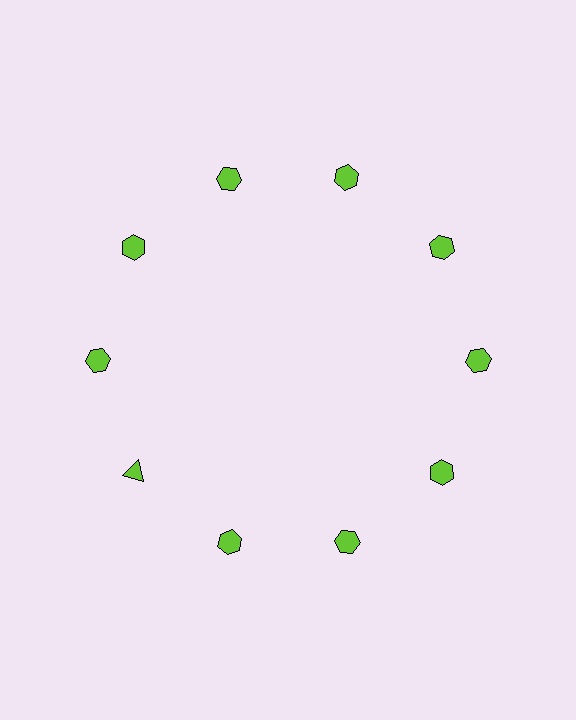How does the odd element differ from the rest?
It has a different shape: triangle instead of hexagon.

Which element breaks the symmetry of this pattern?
The lime triangle at roughly the 8 o'clock position breaks the symmetry. All other shapes are lime hexagons.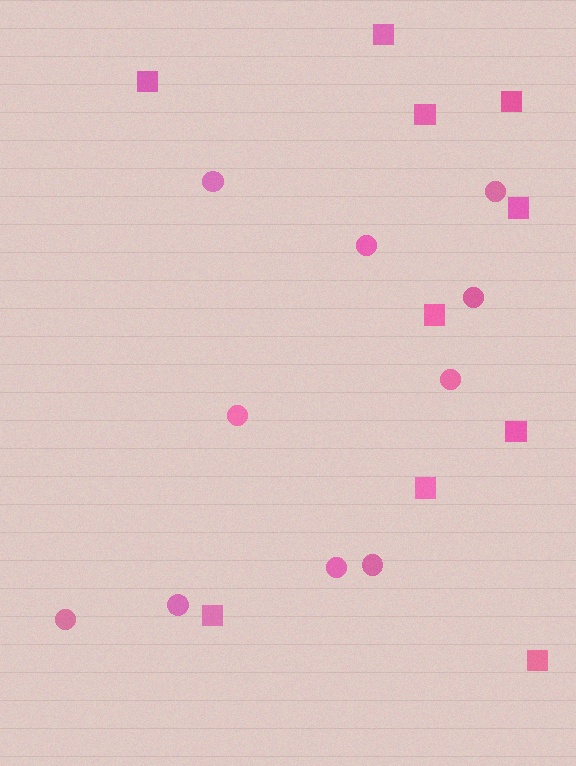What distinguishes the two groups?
There are 2 groups: one group of squares (10) and one group of circles (10).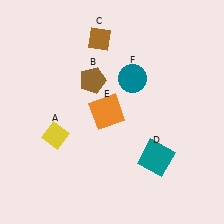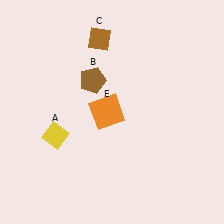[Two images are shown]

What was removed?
The teal circle (F), the teal square (D) were removed in Image 2.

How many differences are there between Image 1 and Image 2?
There are 2 differences between the two images.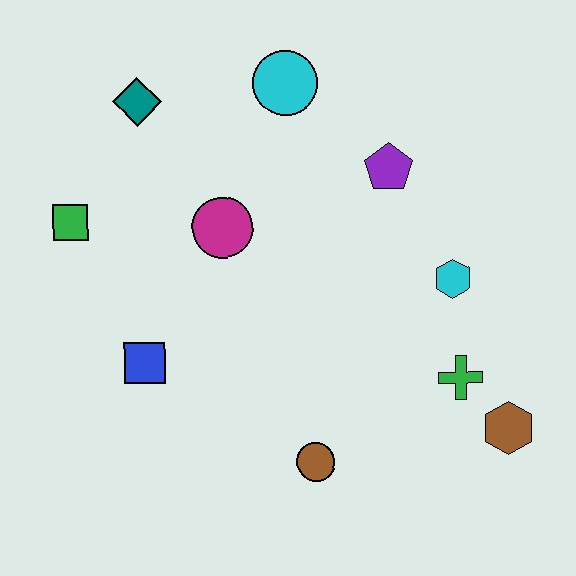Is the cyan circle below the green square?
No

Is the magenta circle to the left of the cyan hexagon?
Yes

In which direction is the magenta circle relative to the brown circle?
The magenta circle is above the brown circle.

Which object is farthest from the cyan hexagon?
The green square is farthest from the cyan hexagon.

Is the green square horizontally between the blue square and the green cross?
No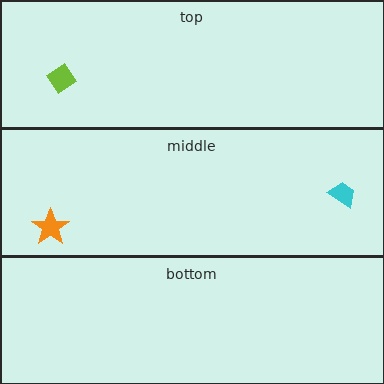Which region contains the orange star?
The middle region.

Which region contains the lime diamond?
The top region.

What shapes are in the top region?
The lime diamond.